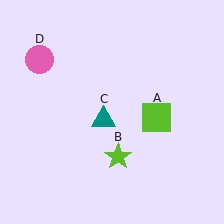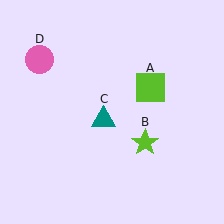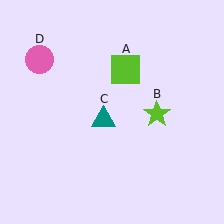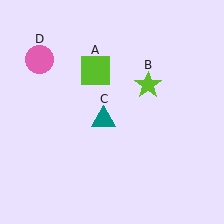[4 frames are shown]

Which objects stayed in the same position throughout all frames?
Teal triangle (object C) and pink circle (object D) remained stationary.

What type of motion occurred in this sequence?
The lime square (object A), lime star (object B) rotated counterclockwise around the center of the scene.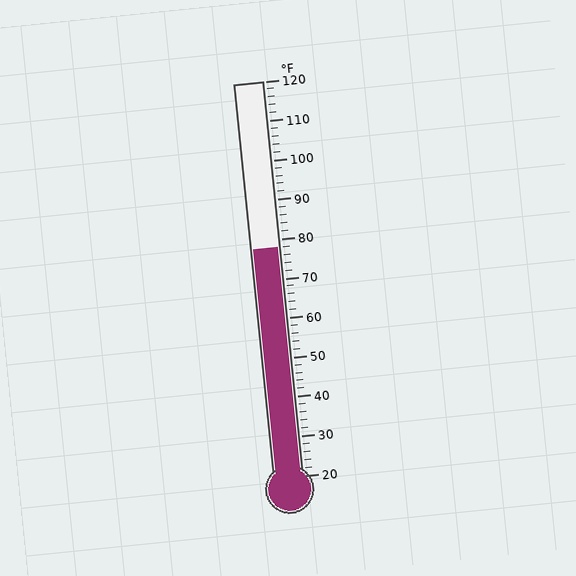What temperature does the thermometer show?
The thermometer shows approximately 78°F.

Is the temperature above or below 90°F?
The temperature is below 90°F.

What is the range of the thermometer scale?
The thermometer scale ranges from 20°F to 120°F.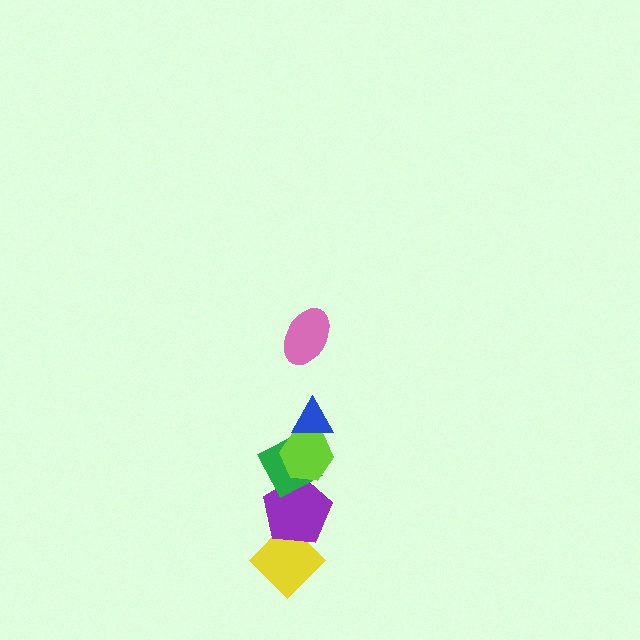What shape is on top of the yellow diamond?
The purple pentagon is on top of the yellow diamond.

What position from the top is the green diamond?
The green diamond is 4th from the top.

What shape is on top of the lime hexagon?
The blue triangle is on top of the lime hexagon.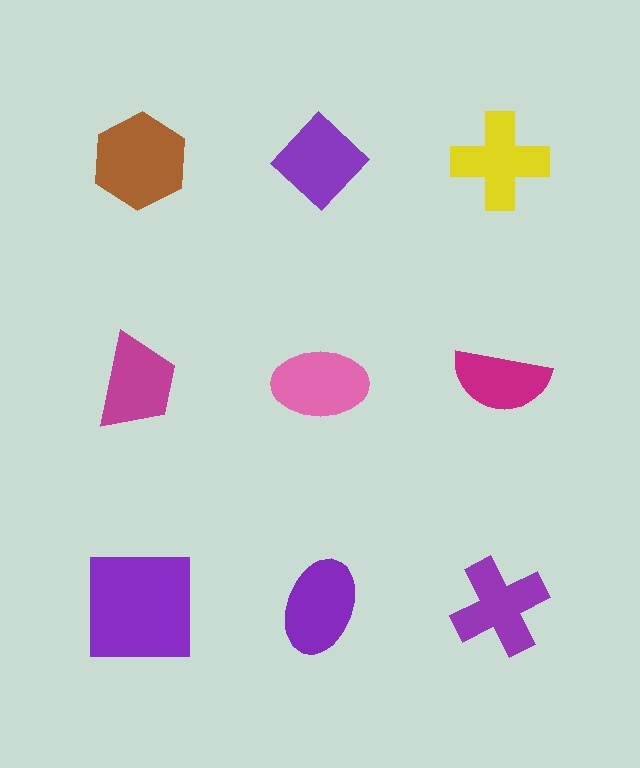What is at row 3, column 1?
A purple square.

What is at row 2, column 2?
A pink ellipse.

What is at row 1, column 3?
A yellow cross.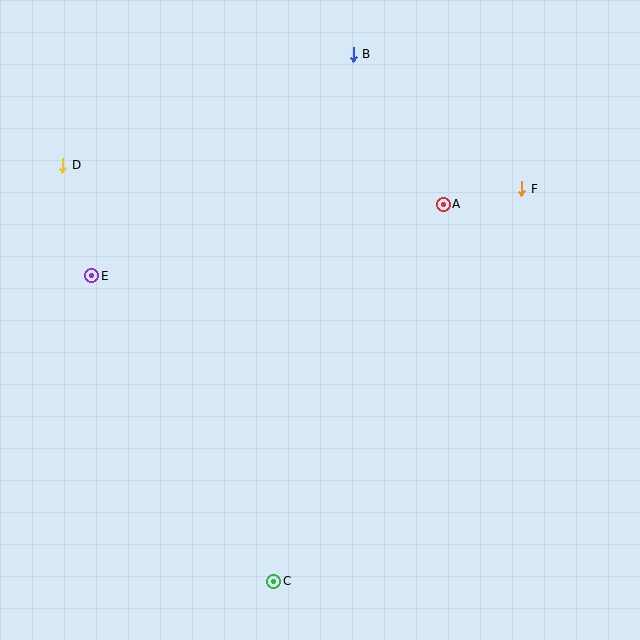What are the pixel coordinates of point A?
Point A is at (443, 204).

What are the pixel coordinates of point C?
Point C is at (274, 581).